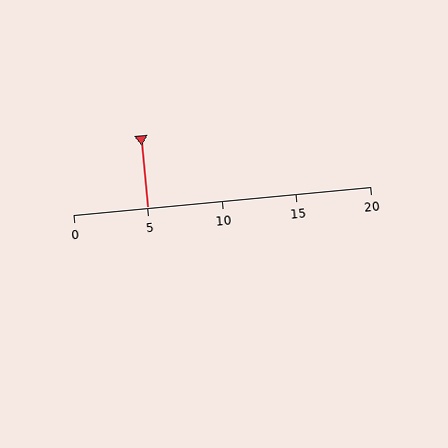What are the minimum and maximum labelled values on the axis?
The axis runs from 0 to 20.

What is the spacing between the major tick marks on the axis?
The major ticks are spaced 5 apart.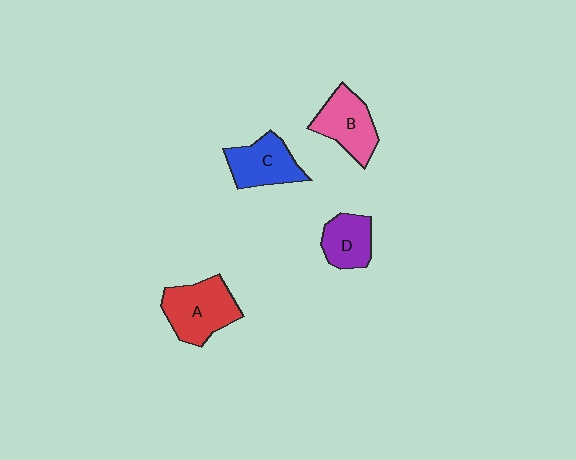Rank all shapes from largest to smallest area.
From largest to smallest: A (red), B (pink), C (blue), D (purple).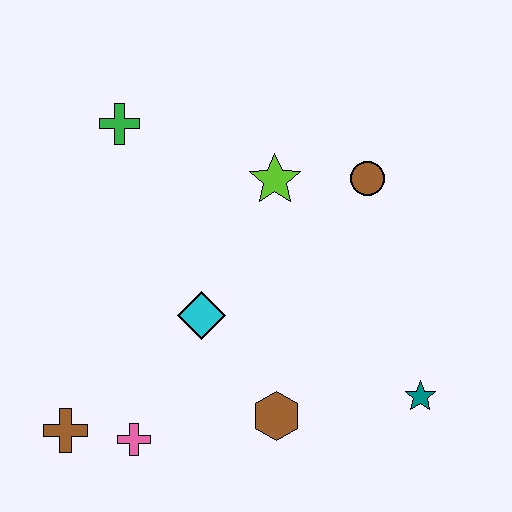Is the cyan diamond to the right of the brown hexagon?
No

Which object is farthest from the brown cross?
The brown circle is farthest from the brown cross.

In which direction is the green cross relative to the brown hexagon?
The green cross is above the brown hexagon.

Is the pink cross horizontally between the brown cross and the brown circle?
Yes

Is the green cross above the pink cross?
Yes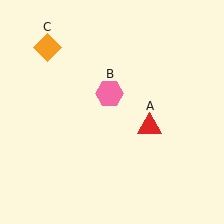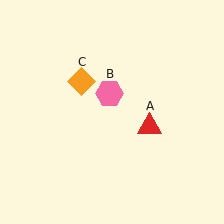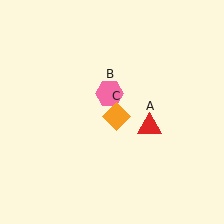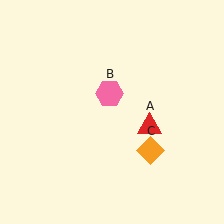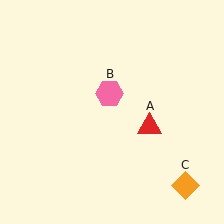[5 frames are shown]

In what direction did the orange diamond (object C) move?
The orange diamond (object C) moved down and to the right.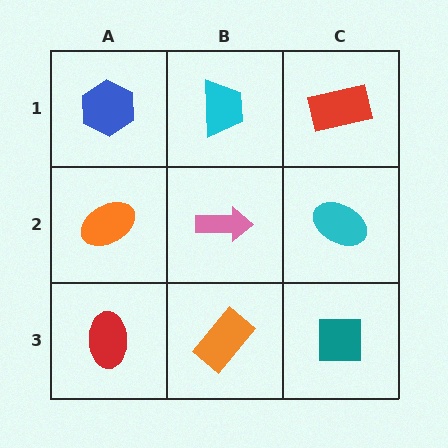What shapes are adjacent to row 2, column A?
A blue hexagon (row 1, column A), a red ellipse (row 3, column A), a pink arrow (row 2, column B).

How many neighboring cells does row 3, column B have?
3.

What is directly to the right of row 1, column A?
A cyan trapezoid.